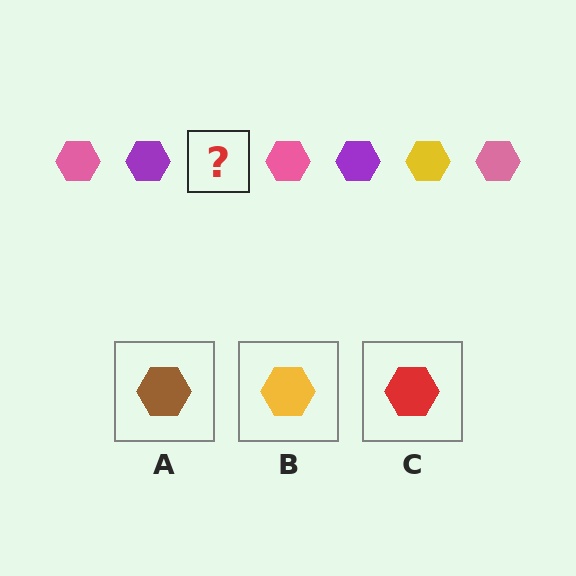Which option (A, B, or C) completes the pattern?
B.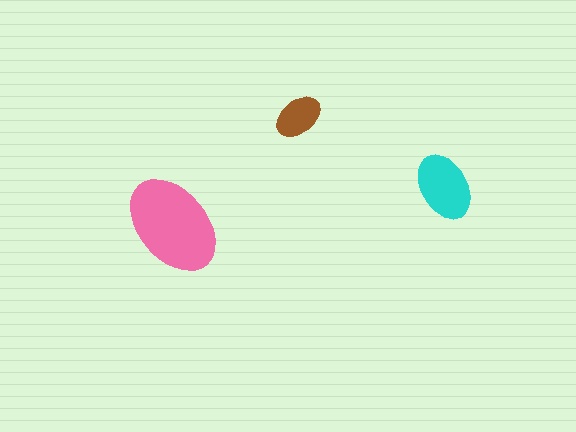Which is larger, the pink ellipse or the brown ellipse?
The pink one.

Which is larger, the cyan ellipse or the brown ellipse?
The cyan one.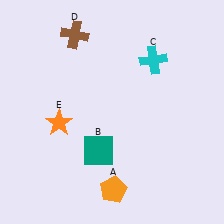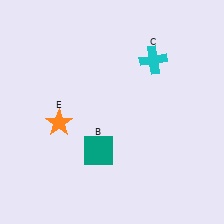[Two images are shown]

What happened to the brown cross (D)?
The brown cross (D) was removed in Image 2. It was in the top-left area of Image 1.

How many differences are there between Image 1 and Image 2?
There are 2 differences between the two images.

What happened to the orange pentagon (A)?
The orange pentagon (A) was removed in Image 2. It was in the bottom-right area of Image 1.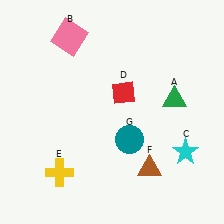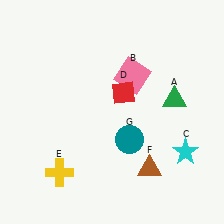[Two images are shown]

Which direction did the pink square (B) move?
The pink square (B) moved right.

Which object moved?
The pink square (B) moved right.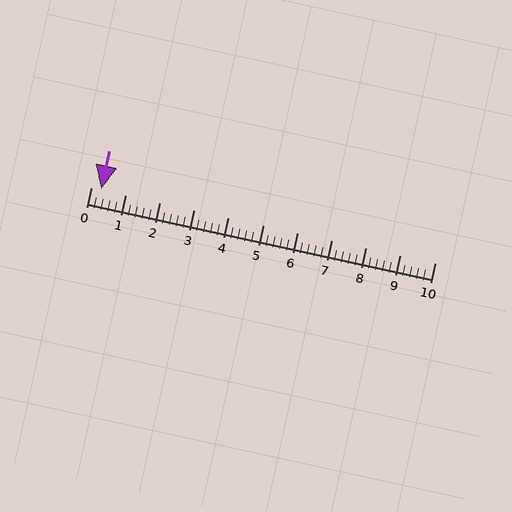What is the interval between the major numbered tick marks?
The major tick marks are spaced 1 units apart.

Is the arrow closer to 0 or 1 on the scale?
The arrow is closer to 0.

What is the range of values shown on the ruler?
The ruler shows values from 0 to 10.